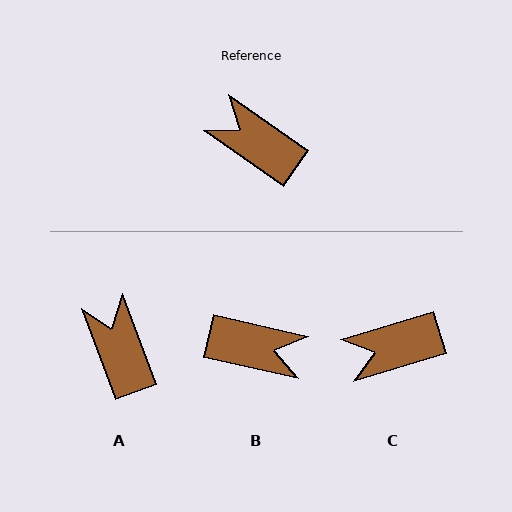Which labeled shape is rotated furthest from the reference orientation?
B, about 158 degrees away.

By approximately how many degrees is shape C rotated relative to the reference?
Approximately 51 degrees counter-clockwise.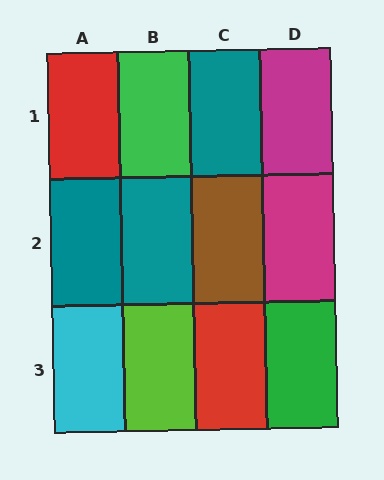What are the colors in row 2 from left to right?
Teal, teal, brown, magenta.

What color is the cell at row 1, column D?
Magenta.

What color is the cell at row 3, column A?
Cyan.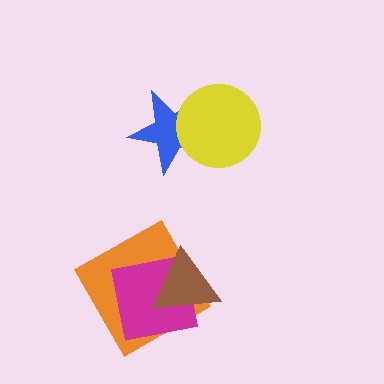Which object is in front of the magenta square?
The brown triangle is in front of the magenta square.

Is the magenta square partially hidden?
Yes, it is partially covered by another shape.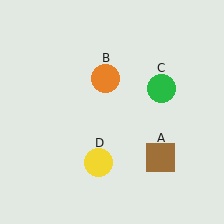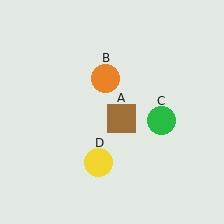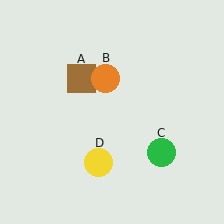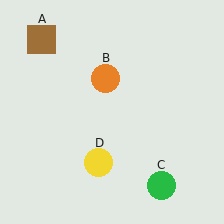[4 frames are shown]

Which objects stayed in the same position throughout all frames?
Orange circle (object B) and yellow circle (object D) remained stationary.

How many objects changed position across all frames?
2 objects changed position: brown square (object A), green circle (object C).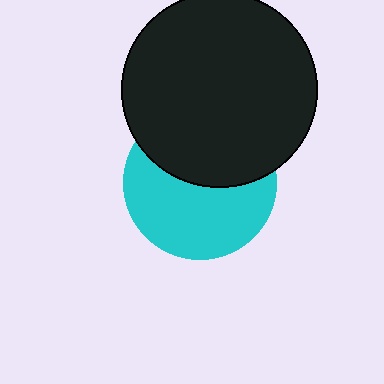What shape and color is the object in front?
The object in front is a black circle.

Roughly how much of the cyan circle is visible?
About half of it is visible (roughly 56%).